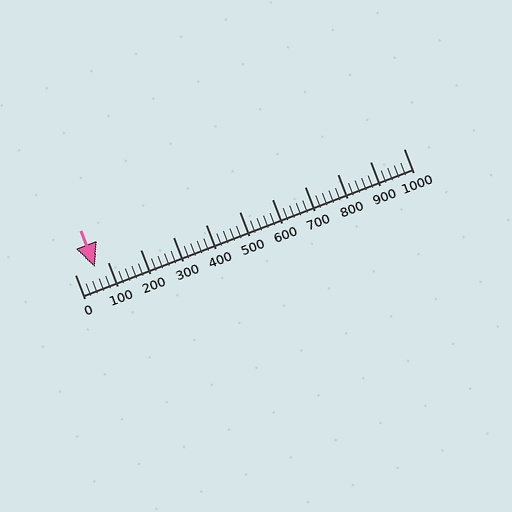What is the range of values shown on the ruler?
The ruler shows values from 0 to 1000.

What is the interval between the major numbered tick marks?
The major tick marks are spaced 100 units apart.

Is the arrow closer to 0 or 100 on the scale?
The arrow is closer to 100.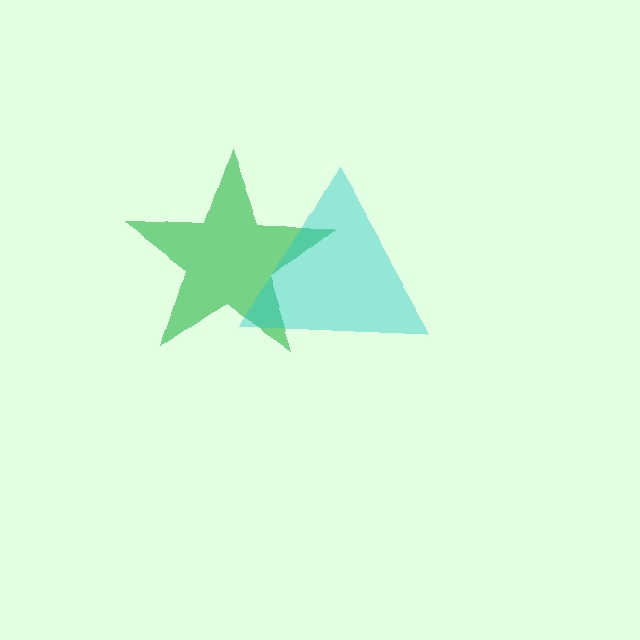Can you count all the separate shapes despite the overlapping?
Yes, there are 2 separate shapes.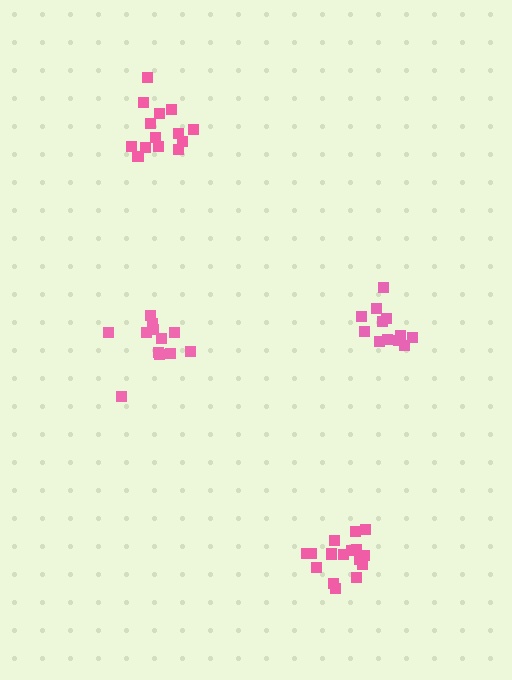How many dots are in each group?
Group 1: 14 dots, Group 2: 16 dots, Group 3: 12 dots, Group 4: 12 dots (54 total).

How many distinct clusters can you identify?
There are 4 distinct clusters.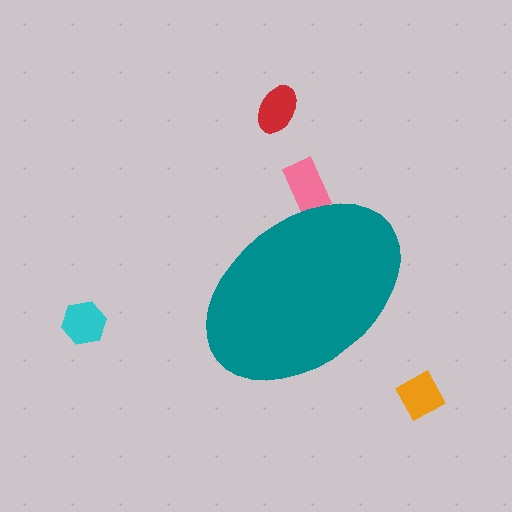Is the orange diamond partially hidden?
No, the orange diamond is fully visible.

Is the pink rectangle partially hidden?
Yes, the pink rectangle is partially hidden behind the teal ellipse.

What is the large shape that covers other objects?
A teal ellipse.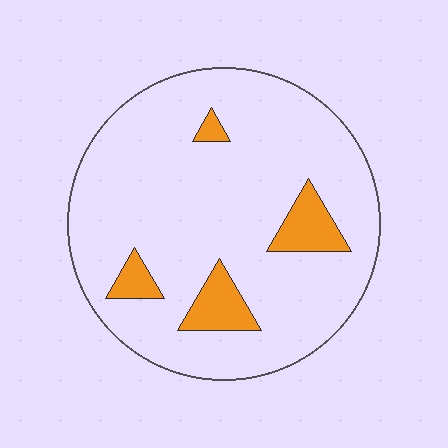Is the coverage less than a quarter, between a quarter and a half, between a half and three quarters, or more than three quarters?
Less than a quarter.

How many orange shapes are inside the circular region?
4.